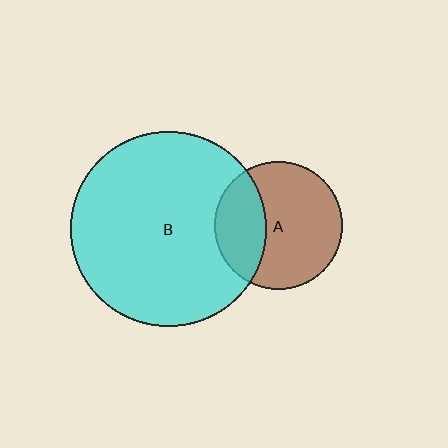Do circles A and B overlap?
Yes.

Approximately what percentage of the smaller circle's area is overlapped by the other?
Approximately 30%.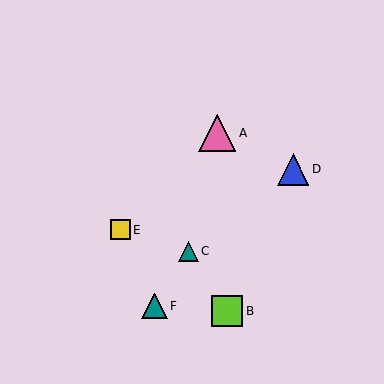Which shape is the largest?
The pink triangle (labeled A) is the largest.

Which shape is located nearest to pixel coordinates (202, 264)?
The teal triangle (labeled C) at (188, 251) is nearest to that location.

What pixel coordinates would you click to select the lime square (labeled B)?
Click at (227, 311) to select the lime square B.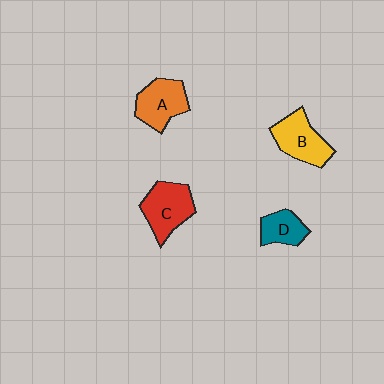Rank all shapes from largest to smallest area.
From largest to smallest: C (red), B (yellow), A (orange), D (teal).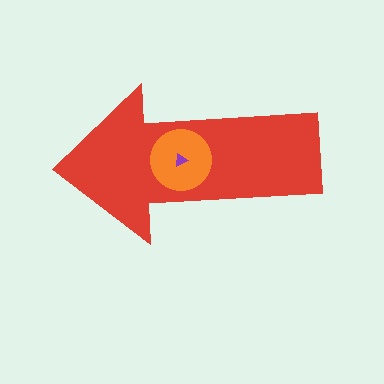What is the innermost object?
The purple triangle.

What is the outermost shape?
The red arrow.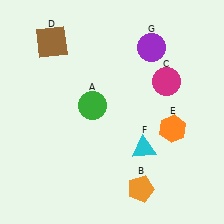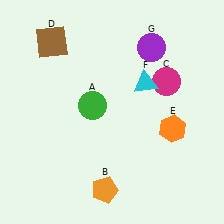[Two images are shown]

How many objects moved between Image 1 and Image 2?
2 objects moved between the two images.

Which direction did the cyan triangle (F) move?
The cyan triangle (F) moved up.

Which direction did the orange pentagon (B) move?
The orange pentagon (B) moved left.